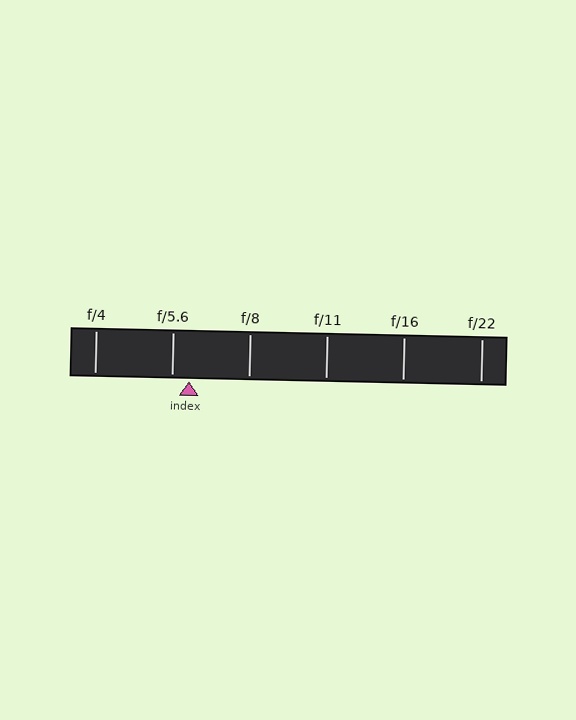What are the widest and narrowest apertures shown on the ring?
The widest aperture shown is f/4 and the narrowest is f/22.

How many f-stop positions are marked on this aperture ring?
There are 6 f-stop positions marked.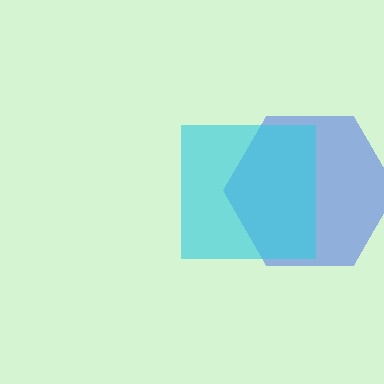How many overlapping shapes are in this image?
There are 2 overlapping shapes in the image.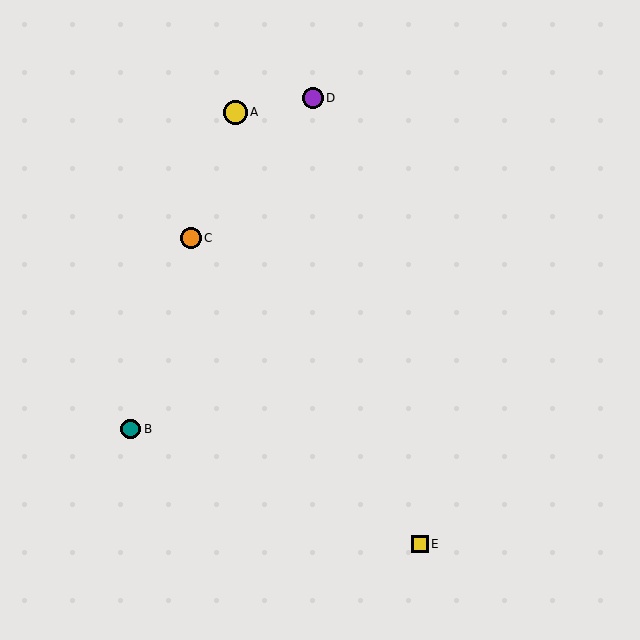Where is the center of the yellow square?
The center of the yellow square is at (420, 544).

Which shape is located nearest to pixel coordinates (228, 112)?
The yellow circle (labeled A) at (235, 112) is nearest to that location.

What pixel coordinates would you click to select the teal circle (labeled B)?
Click at (131, 429) to select the teal circle B.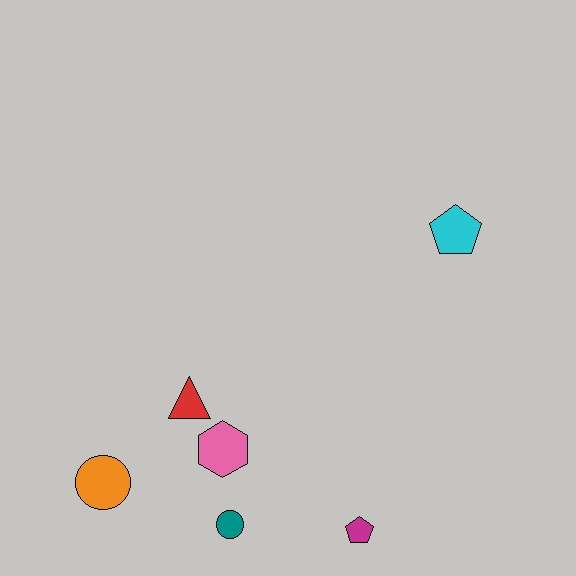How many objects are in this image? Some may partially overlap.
There are 6 objects.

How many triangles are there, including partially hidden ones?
There is 1 triangle.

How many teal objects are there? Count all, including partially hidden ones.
There is 1 teal object.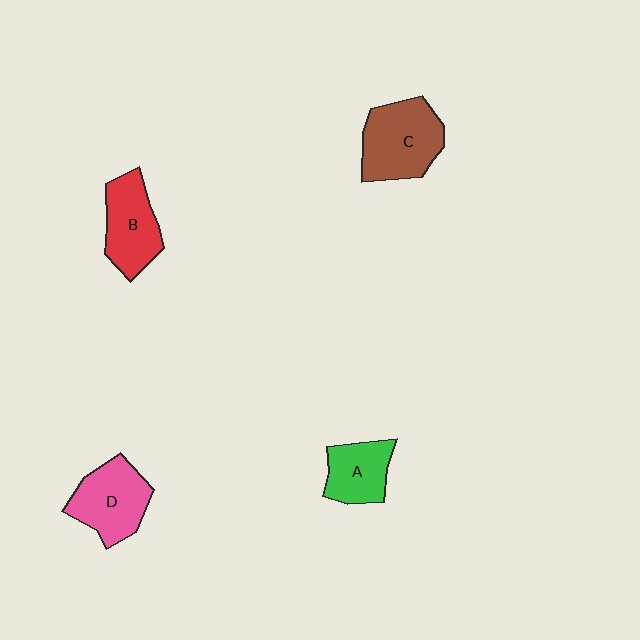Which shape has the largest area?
Shape C (brown).